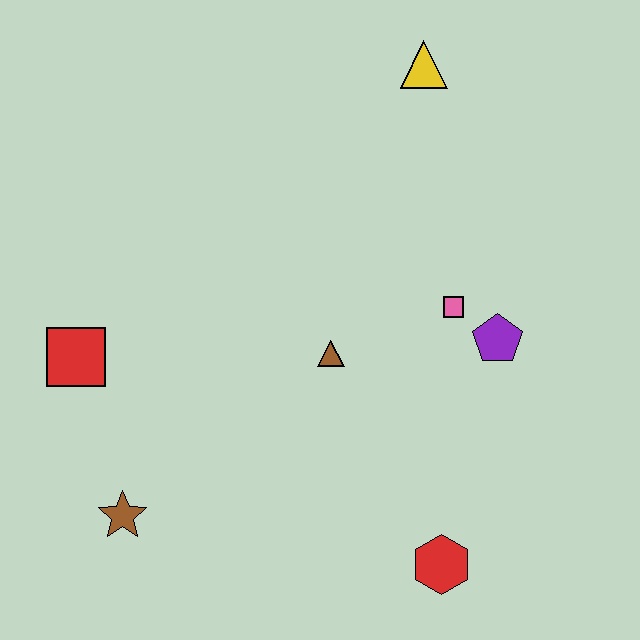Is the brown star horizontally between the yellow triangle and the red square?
Yes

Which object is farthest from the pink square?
The brown star is farthest from the pink square.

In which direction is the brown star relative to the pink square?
The brown star is to the left of the pink square.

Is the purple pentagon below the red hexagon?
No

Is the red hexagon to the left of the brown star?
No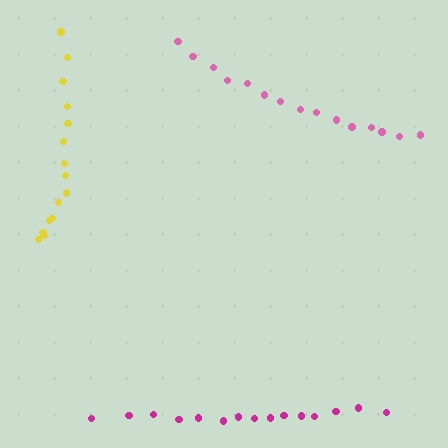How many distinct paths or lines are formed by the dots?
There are 3 distinct paths.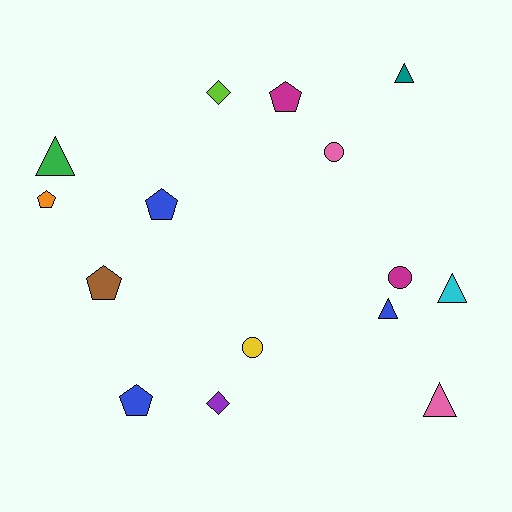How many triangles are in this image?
There are 5 triangles.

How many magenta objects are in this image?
There are 2 magenta objects.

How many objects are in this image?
There are 15 objects.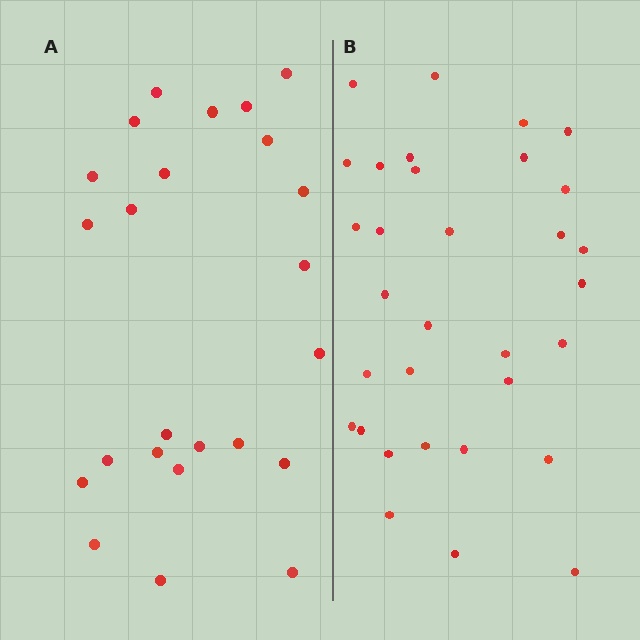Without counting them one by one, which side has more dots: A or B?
Region B (the right region) has more dots.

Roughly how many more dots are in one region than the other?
Region B has roughly 8 or so more dots than region A.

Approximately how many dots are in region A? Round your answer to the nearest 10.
About 20 dots. (The exact count is 24, which rounds to 20.)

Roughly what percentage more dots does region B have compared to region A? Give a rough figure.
About 35% more.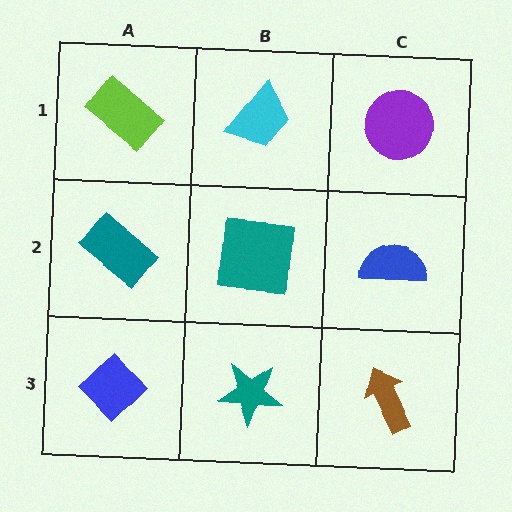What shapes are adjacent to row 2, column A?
A lime rectangle (row 1, column A), a blue diamond (row 3, column A), a teal square (row 2, column B).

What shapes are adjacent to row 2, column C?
A purple circle (row 1, column C), a brown arrow (row 3, column C), a teal square (row 2, column B).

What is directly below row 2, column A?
A blue diamond.